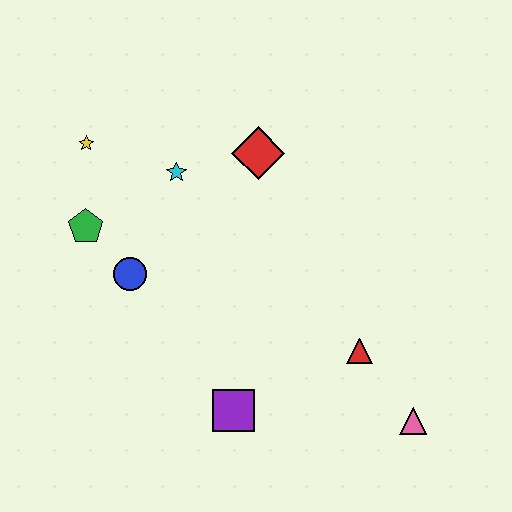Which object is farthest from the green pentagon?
The pink triangle is farthest from the green pentagon.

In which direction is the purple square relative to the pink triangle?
The purple square is to the left of the pink triangle.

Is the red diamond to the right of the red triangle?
No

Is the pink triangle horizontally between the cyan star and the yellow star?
No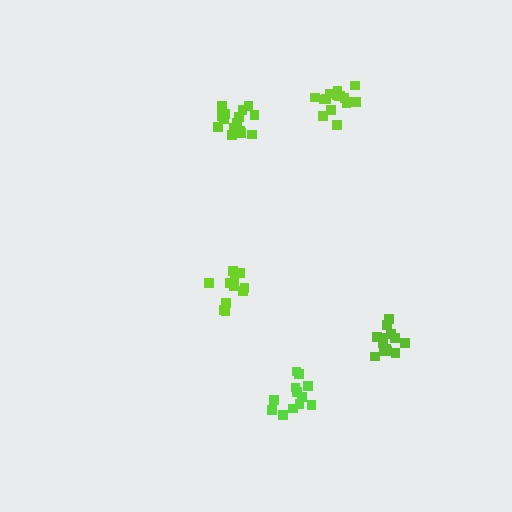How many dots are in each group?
Group 1: 13 dots, Group 2: 16 dots, Group 3: 11 dots, Group 4: 12 dots, Group 5: 17 dots (69 total).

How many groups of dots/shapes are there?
There are 5 groups.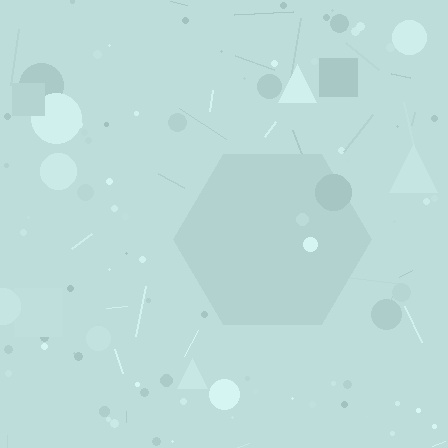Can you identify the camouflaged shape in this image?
The camouflaged shape is a hexagon.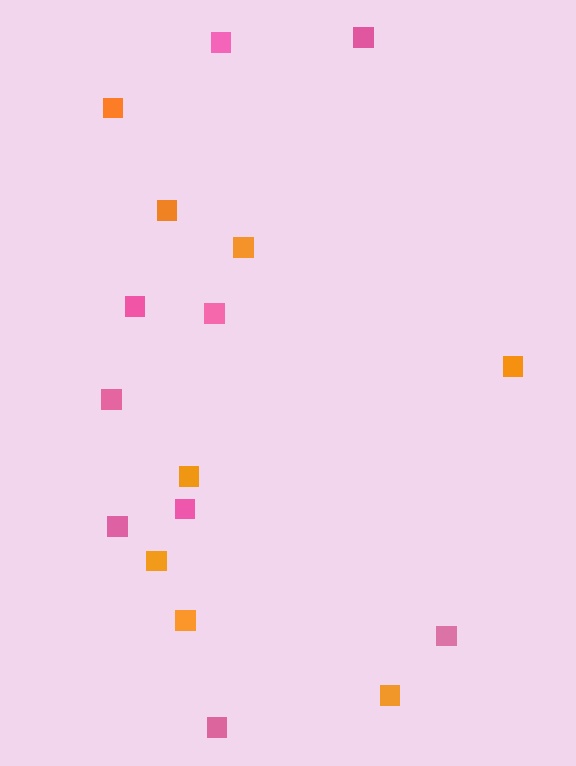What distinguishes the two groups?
There are 2 groups: one group of orange squares (8) and one group of pink squares (9).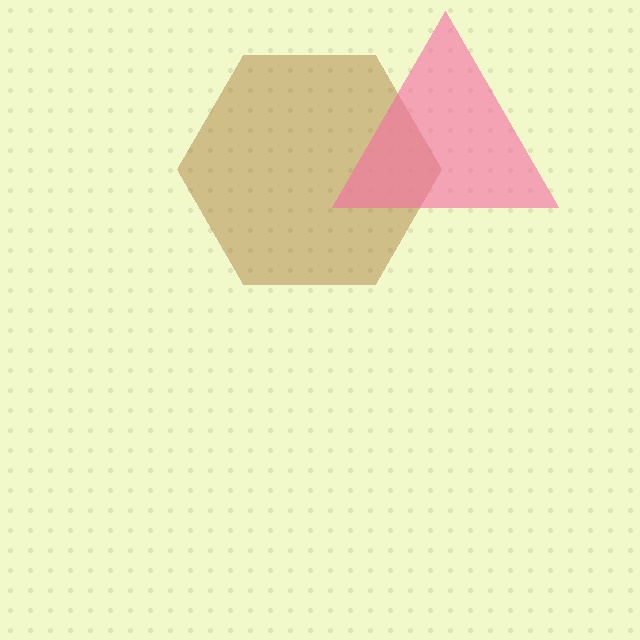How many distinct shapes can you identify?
There are 2 distinct shapes: a brown hexagon, a pink triangle.